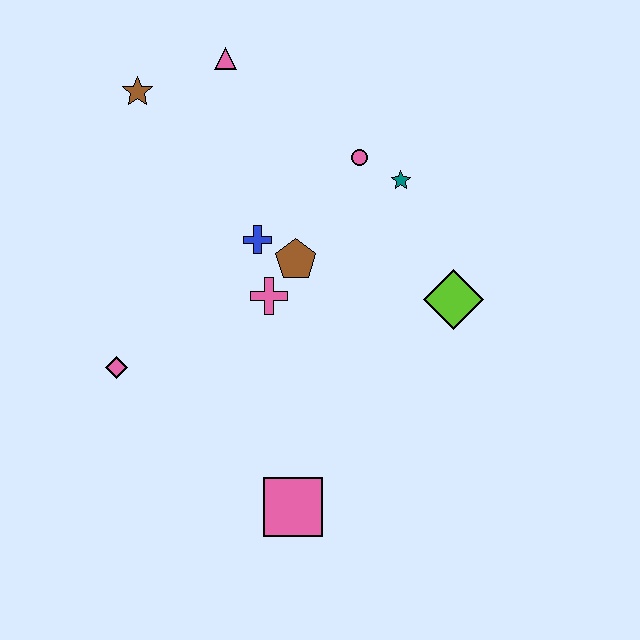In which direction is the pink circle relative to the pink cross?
The pink circle is above the pink cross.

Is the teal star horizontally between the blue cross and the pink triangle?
No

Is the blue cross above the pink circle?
No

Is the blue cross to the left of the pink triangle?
No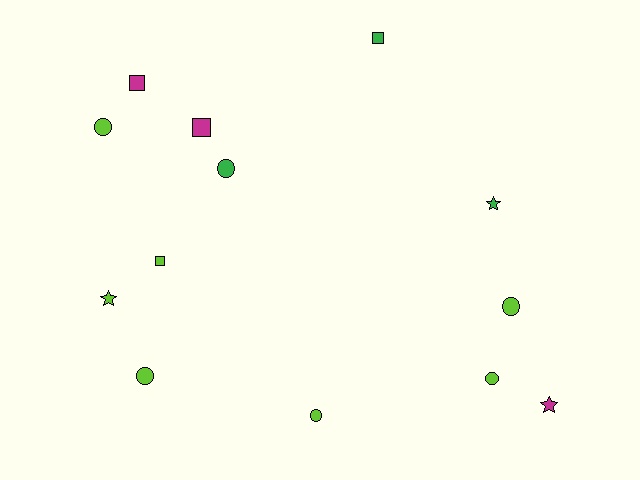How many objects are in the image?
There are 13 objects.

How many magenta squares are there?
There are 2 magenta squares.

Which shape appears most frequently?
Circle, with 6 objects.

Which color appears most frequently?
Lime, with 7 objects.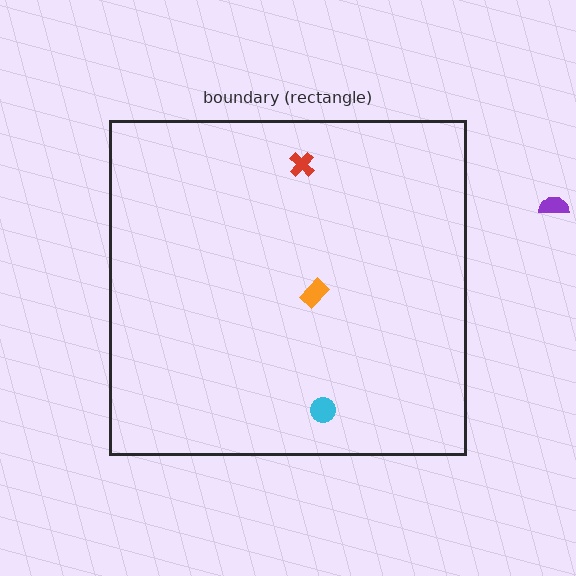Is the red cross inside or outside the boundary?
Inside.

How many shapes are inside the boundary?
3 inside, 1 outside.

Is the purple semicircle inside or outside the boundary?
Outside.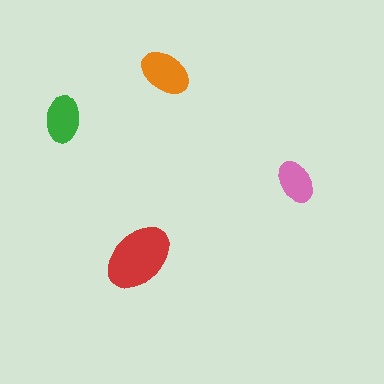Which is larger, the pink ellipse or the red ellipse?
The red one.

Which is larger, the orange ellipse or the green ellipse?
The orange one.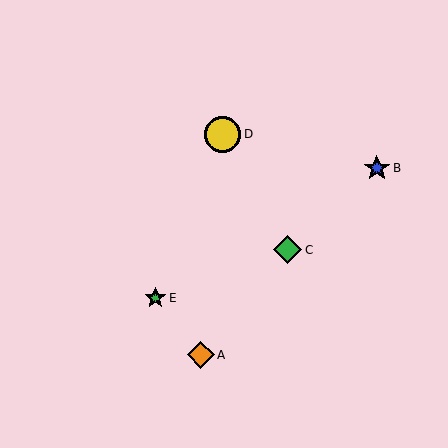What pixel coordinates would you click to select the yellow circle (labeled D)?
Click at (223, 134) to select the yellow circle D.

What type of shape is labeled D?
Shape D is a yellow circle.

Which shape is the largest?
The yellow circle (labeled D) is the largest.